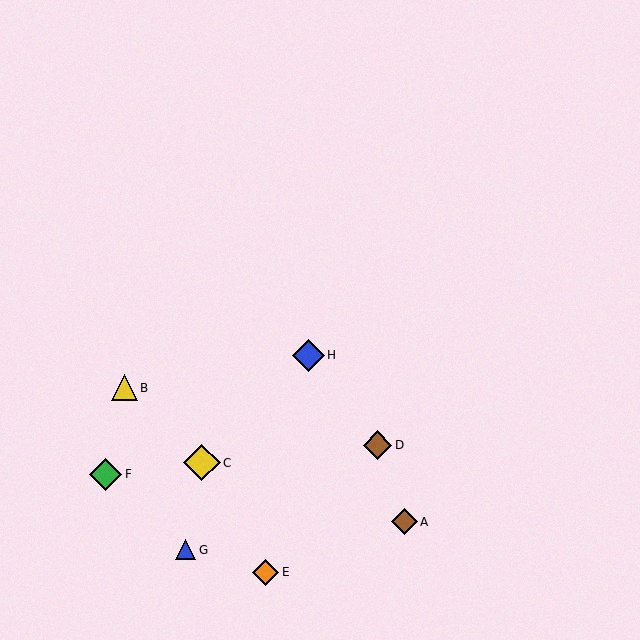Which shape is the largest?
The yellow diamond (labeled C) is the largest.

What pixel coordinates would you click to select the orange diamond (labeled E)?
Click at (266, 572) to select the orange diamond E.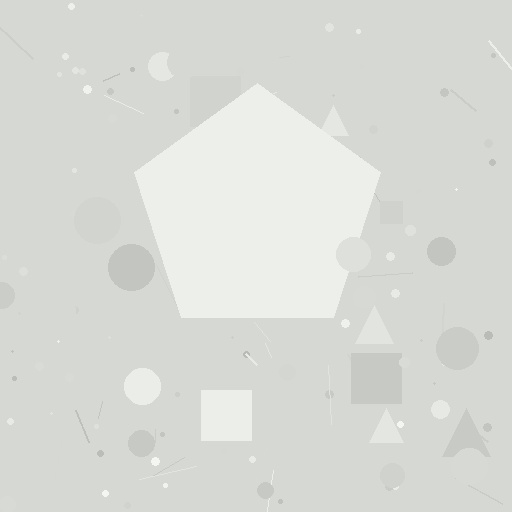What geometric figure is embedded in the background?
A pentagon is embedded in the background.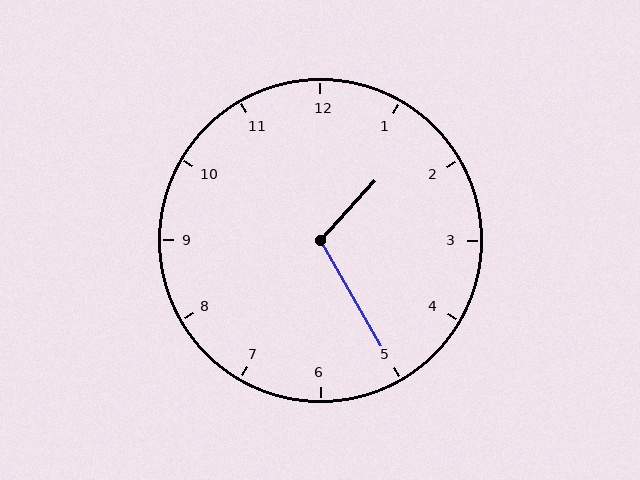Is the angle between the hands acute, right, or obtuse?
It is obtuse.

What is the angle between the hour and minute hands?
Approximately 108 degrees.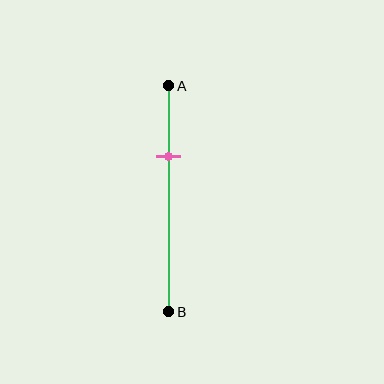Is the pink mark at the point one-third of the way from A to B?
Yes, the mark is approximately at the one-third point.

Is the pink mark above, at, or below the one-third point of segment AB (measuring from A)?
The pink mark is approximately at the one-third point of segment AB.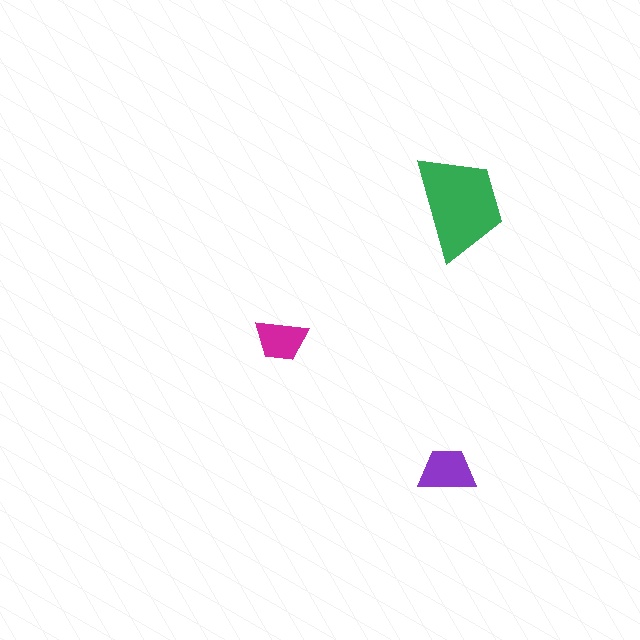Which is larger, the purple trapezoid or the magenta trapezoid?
The purple one.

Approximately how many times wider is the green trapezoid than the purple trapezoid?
About 2 times wider.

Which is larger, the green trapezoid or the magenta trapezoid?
The green one.